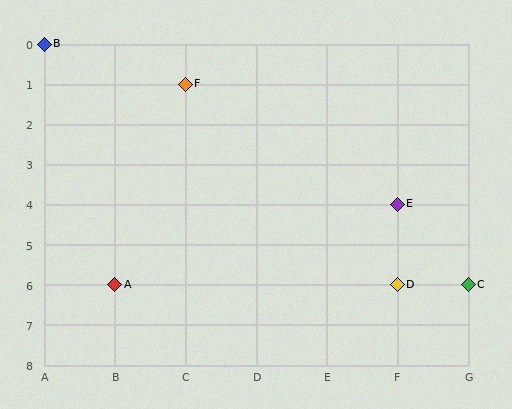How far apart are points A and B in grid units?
Points A and B are 1 column and 6 rows apart (about 6.1 grid units diagonally).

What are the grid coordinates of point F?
Point F is at grid coordinates (C, 1).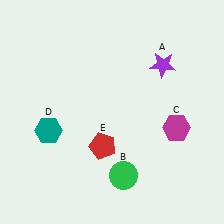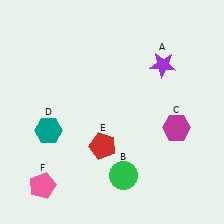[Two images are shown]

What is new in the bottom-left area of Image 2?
A pink pentagon (F) was added in the bottom-left area of Image 2.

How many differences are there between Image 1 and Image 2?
There is 1 difference between the two images.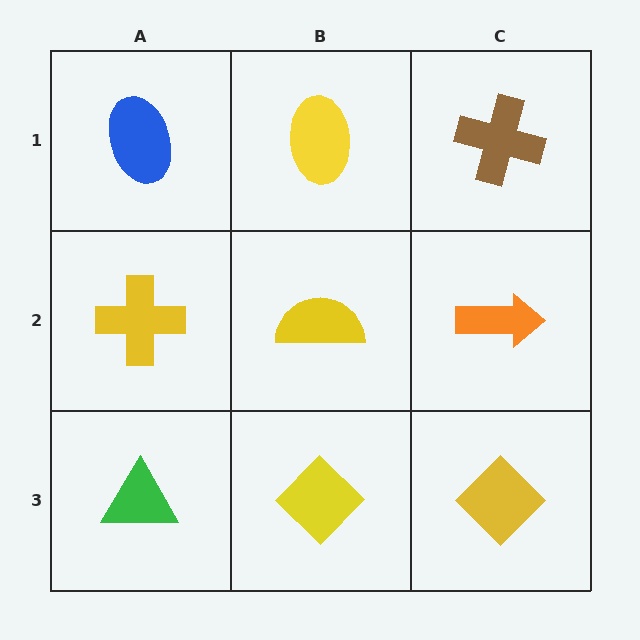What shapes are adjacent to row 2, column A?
A blue ellipse (row 1, column A), a green triangle (row 3, column A), a yellow semicircle (row 2, column B).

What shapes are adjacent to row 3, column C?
An orange arrow (row 2, column C), a yellow diamond (row 3, column B).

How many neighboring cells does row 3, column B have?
3.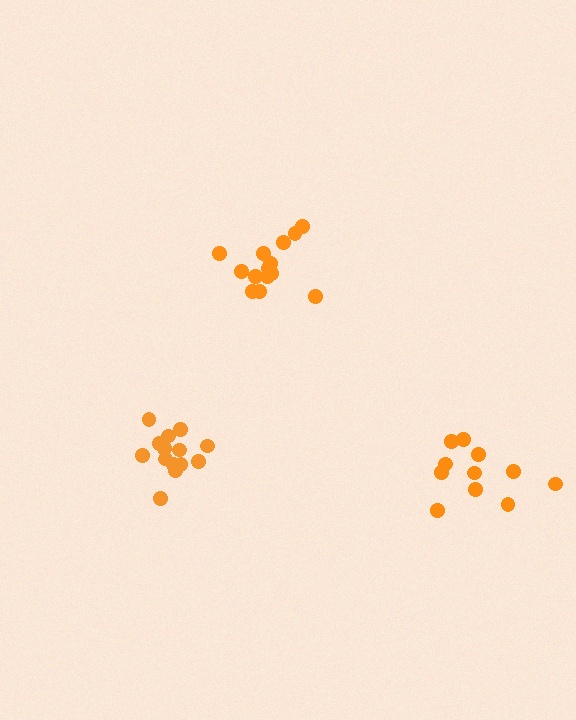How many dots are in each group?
Group 1: 14 dots, Group 2: 15 dots, Group 3: 11 dots (40 total).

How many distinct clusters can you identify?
There are 3 distinct clusters.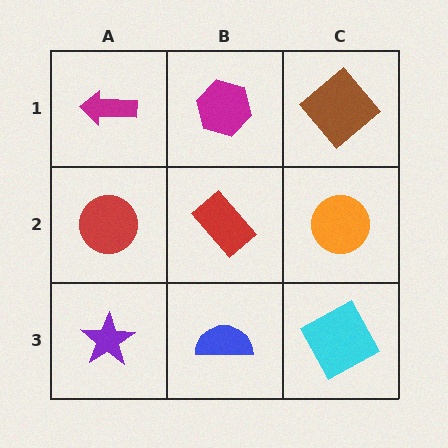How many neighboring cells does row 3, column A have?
2.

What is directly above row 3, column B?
A red rectangle.